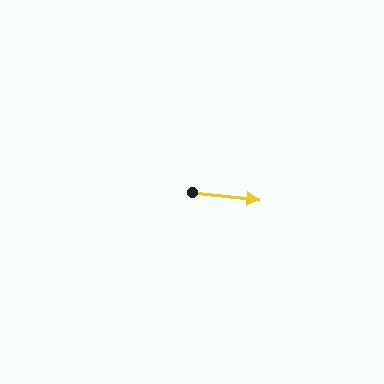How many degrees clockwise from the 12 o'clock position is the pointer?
Approximately 97 degrees.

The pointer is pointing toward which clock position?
Roughly 3 o'clock.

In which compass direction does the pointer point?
East.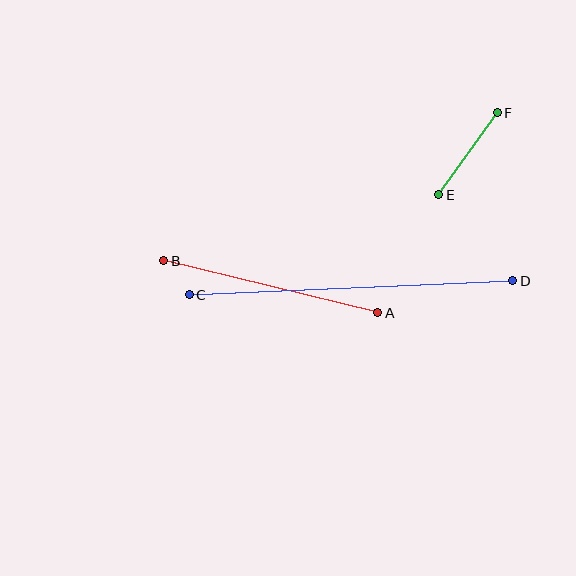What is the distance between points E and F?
The distance is approximately 101 pixels.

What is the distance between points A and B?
The distance is approximately 220 pixels.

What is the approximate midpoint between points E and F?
The midpoint is at approximately (468, 154) pixels.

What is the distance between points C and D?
The distance is approximately 324 pixels.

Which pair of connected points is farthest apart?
Points C and D are farthest apart.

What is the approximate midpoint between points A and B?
The midpoint is at approximately (271, 287) pixels.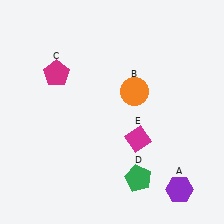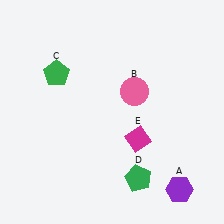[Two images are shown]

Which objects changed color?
B changed from orange to pink. C changed from magenta to green.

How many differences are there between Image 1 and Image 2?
There are 2 differences between the two images.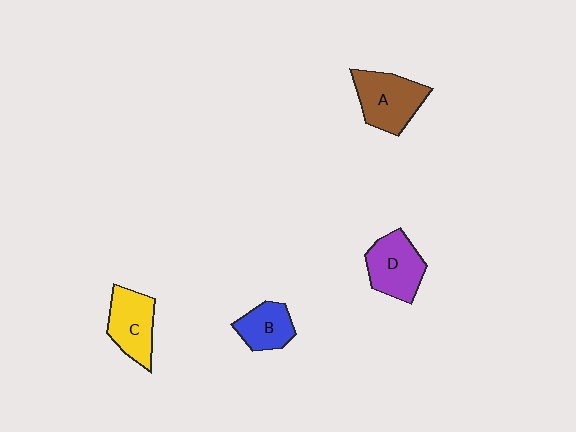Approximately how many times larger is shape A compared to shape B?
Approximately 1.5 times.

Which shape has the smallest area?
Shape B (blue).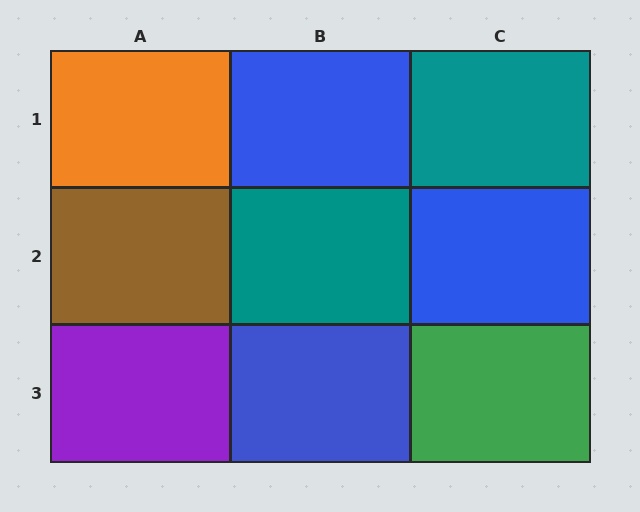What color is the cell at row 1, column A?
Orange.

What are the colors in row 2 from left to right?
Brown, teal, blue.